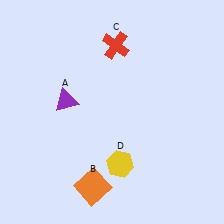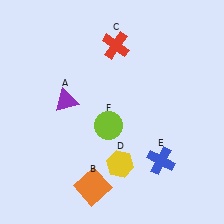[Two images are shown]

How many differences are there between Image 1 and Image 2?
There are 2 differences between the two images.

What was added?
A blue cross (E), a lime circle (F) were added in Image 2.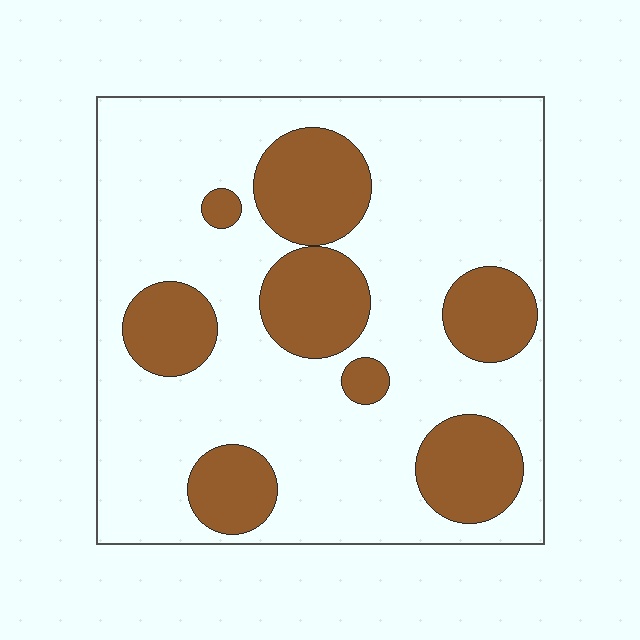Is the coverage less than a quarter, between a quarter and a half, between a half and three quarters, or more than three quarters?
Between a quarter and a half.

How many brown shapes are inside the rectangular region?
8.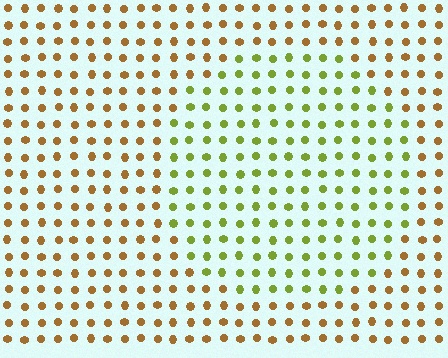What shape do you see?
I see a circle.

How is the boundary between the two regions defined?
The boundary is defined purely by a slight shift in hue (about 48 degrees). Spacing, size, and orientation are identical on both sides.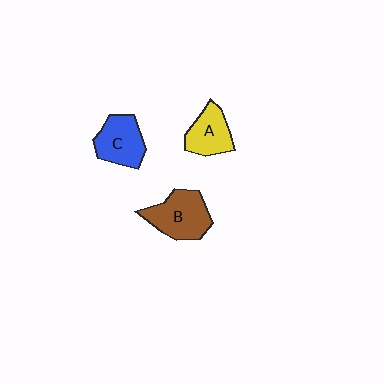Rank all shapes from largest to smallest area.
From largest to smallest: B (brown), C (blue), A (yellow).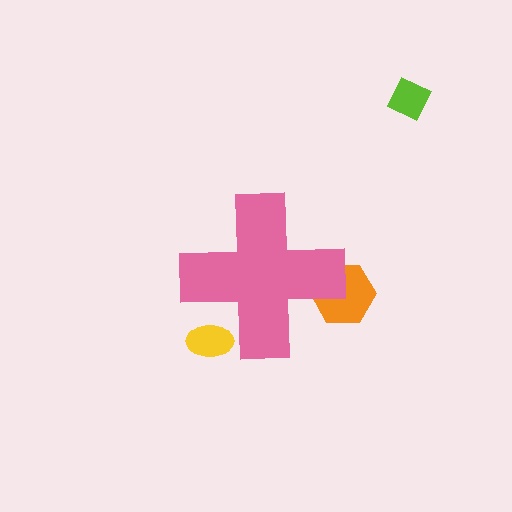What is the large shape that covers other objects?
A pink cross.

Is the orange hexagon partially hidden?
Yes, the orange hexagon is partially hidden behind the pink cross.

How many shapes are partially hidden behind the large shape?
2 shapes are partially hidden.